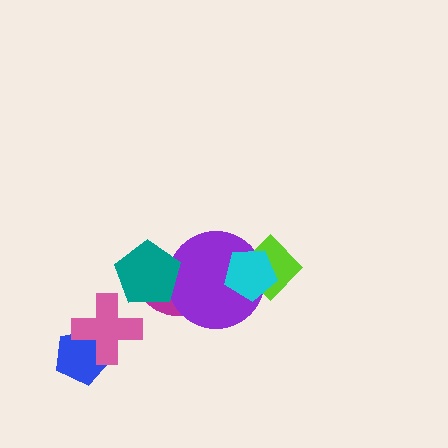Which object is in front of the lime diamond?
The cyan pentagon is in front of the lime diamond.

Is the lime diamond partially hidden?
Yes, it is partially covered by another shape.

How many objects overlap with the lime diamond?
2 objects overlap with the lime diamond.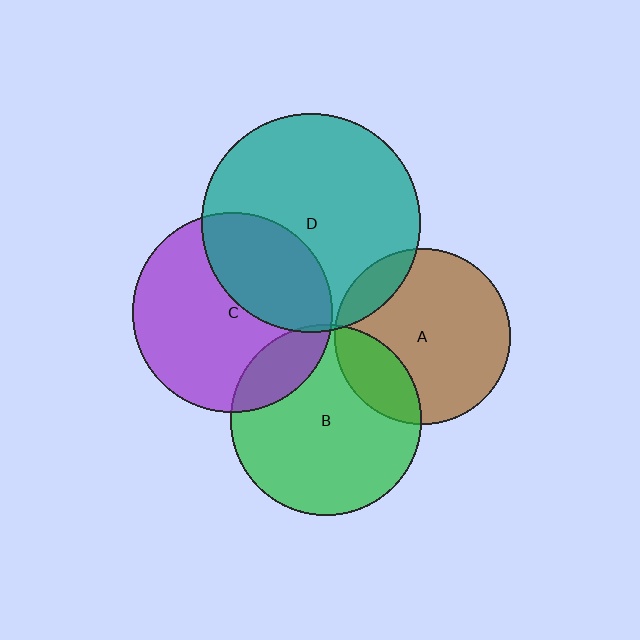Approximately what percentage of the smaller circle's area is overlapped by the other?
Approximately 20%.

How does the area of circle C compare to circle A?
Approximately 1.3 times.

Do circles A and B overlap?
Yes.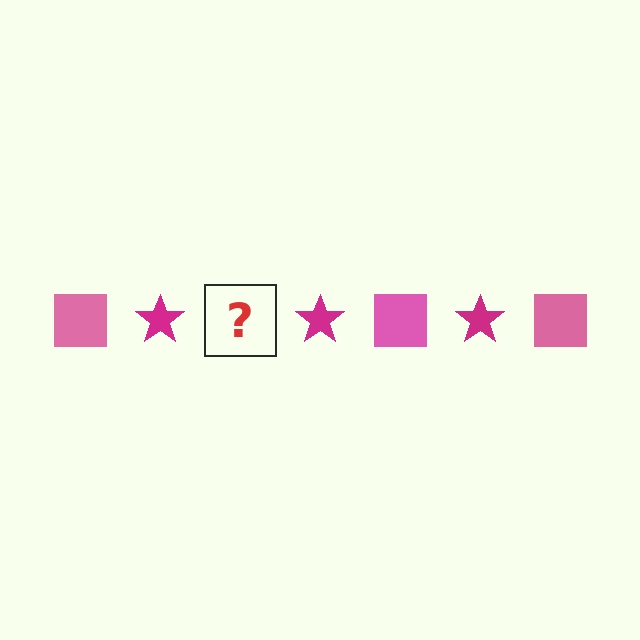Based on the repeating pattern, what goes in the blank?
The blank should be a pink square.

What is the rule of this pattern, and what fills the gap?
The rule is that the pattern alternates between pink square and magenta star. The gap should be filled with a pink square.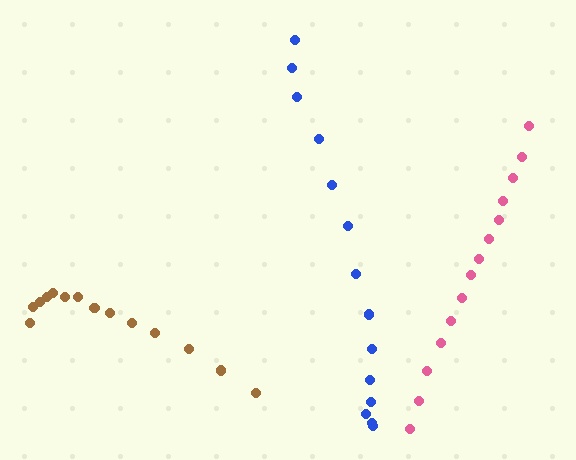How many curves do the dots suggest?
There are 3 distinct paths.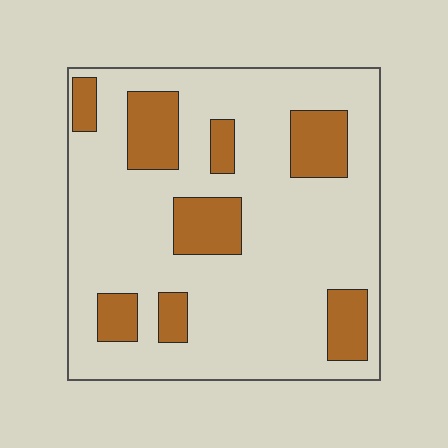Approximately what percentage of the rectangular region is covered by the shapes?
Approximately 20%.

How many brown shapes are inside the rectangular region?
8.